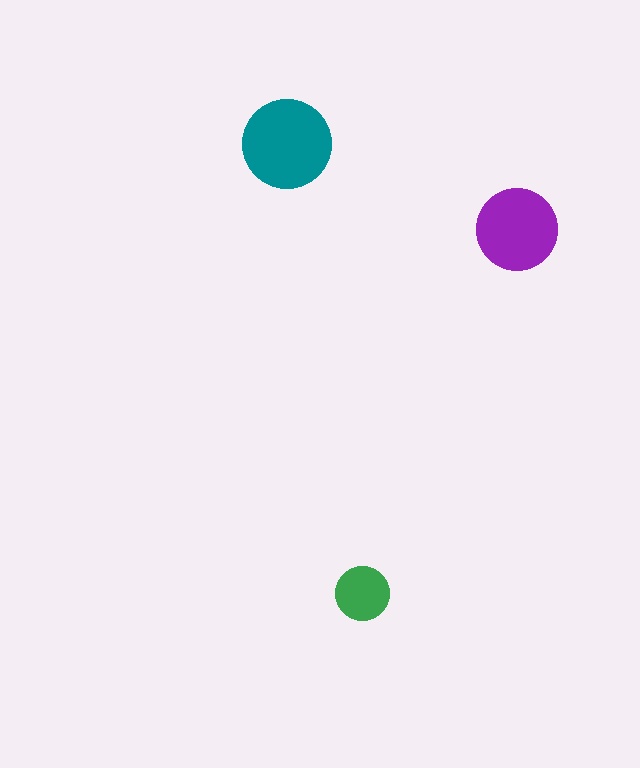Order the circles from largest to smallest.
the teal one, the purple one, the green one.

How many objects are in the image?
There are 3 objects in the image.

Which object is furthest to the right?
The purple circle is rightmost.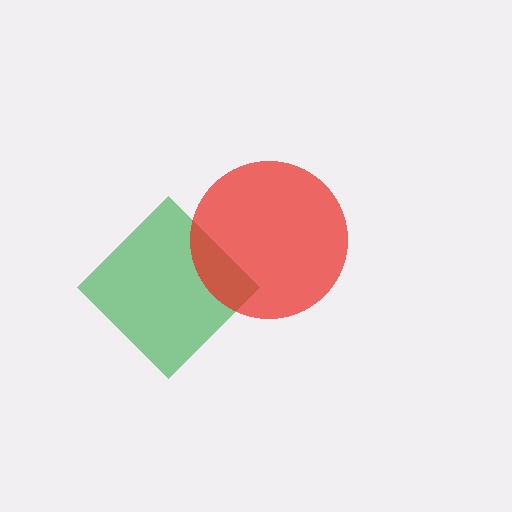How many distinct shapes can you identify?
There are 2 distinct shapes: a green diamond, a red circle.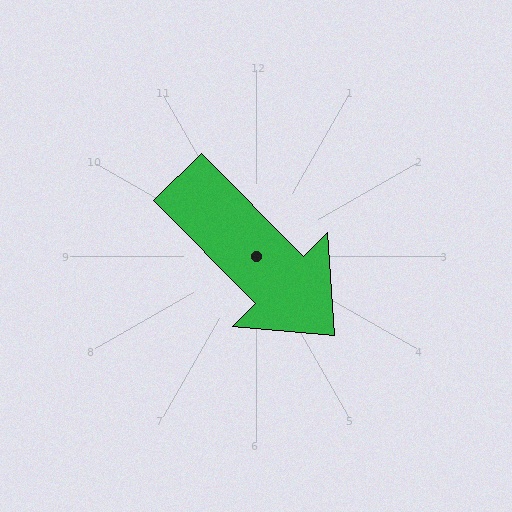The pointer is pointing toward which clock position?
Roughly 5 o'clock.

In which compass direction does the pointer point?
Southeast.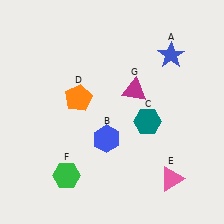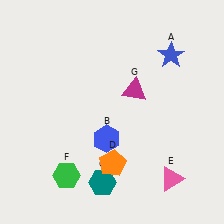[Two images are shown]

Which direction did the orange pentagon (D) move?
The orange pentagon (D) moved down.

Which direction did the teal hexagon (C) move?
The teal hexagon (C) moved down.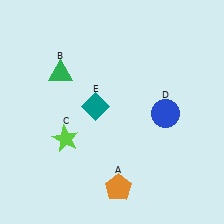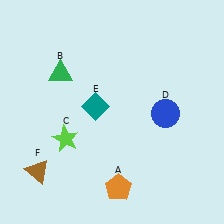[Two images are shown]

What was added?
A brown triangle (F) was added in Image 2.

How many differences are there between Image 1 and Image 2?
There is 1 difference between the two images.